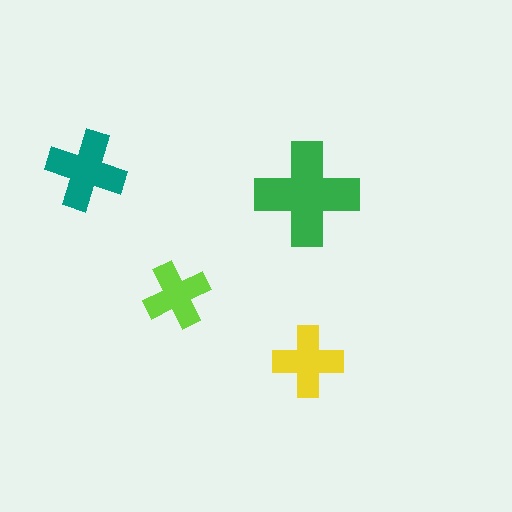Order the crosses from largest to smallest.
the green one, the teal one, the yellow one, the lime one.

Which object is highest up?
The teal cross is topmost.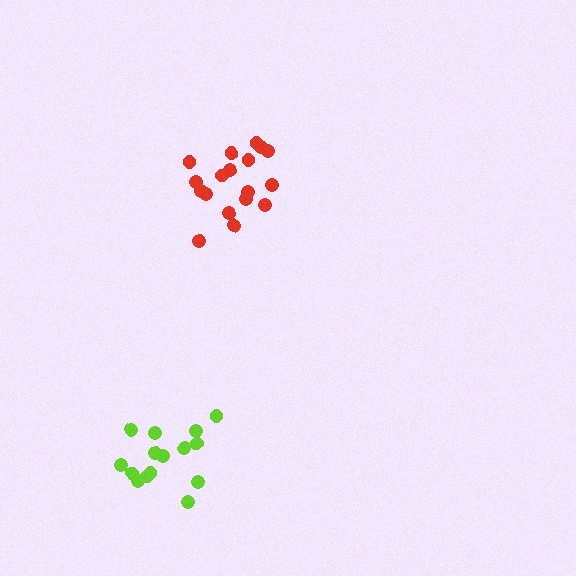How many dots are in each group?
Group 1: 15 dots, Group 2: 18 dots (33 total).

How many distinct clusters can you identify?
There are 2 distinct clusters.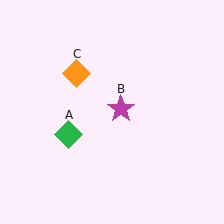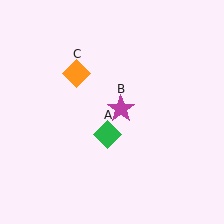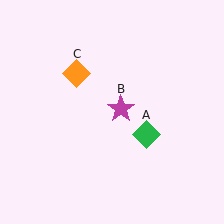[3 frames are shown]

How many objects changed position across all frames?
1 object changed position: green diamond (object A).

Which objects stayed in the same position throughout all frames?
Magenta star (object B) and orange diamond (object C) remained stationary.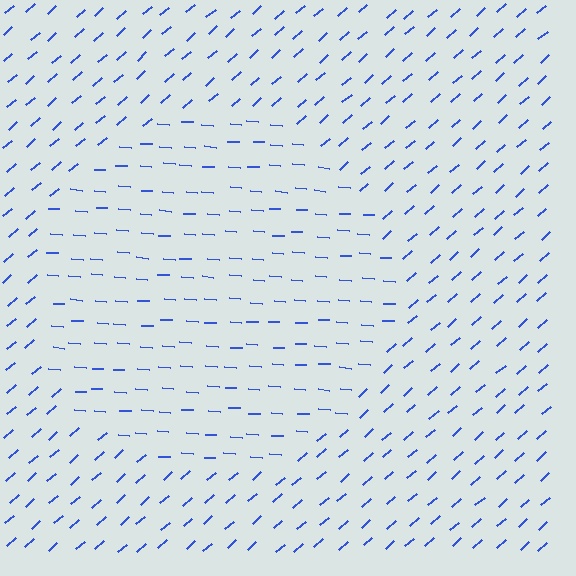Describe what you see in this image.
The image is filled with small blue line segments. A circle region in the image has lines oriented differently from the surrounding lines, creating a visible texture boundary.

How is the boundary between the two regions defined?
The boundary is defined purely by a change in line orientation (approximately 45 degrees difference). All lines are the same color and thickness.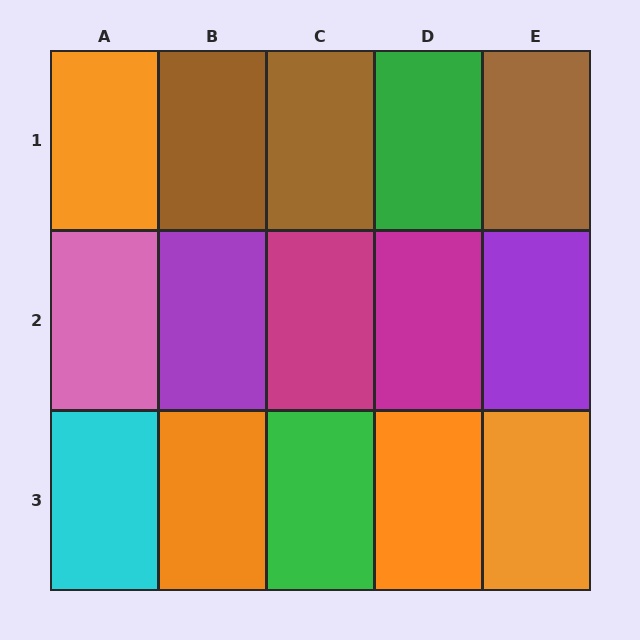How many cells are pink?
1 cell is pink.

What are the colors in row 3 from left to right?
Cyan, orange, green, orange, orange.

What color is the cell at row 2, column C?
Magenta.